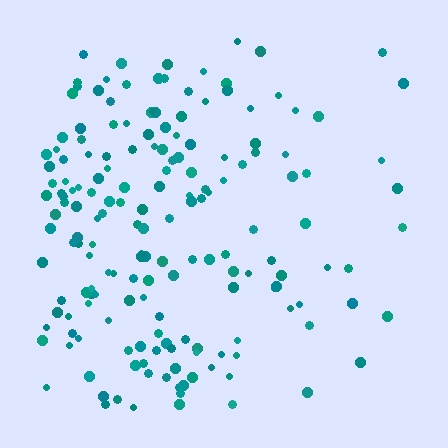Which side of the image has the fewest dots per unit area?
The right.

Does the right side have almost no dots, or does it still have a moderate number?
Still a moderate number, just noticeably fewer than the left.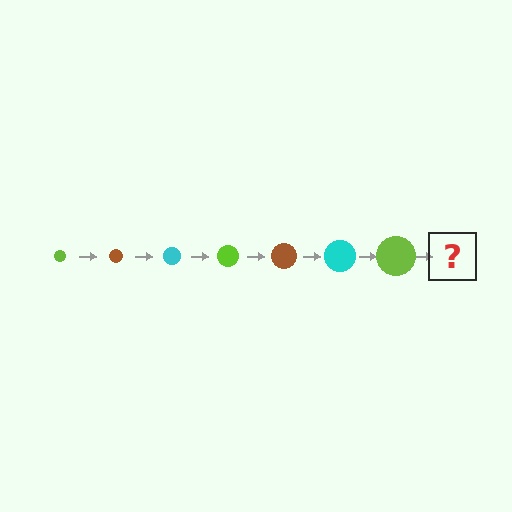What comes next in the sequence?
The next element should be a brown circle, larger than the previous one.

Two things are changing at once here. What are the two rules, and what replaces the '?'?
The two rules are that the circle grows larger each step and the color cycles through lime, brown, and cyan. The '?' should be a brown circle, larger than the previous one.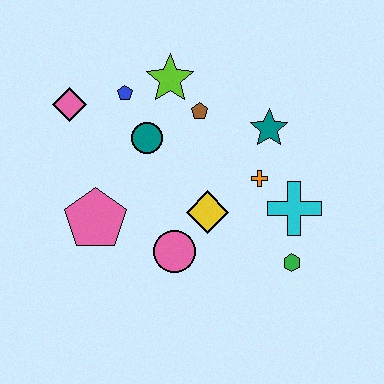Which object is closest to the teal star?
The orange cross is closest to the teal star.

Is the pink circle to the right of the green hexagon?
No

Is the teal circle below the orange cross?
No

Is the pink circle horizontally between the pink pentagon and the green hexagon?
Yes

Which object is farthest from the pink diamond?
The green hexagon is farthest from the pink diamond.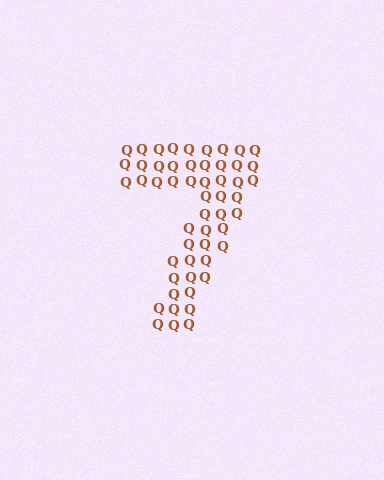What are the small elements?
The small elements are letter Q's.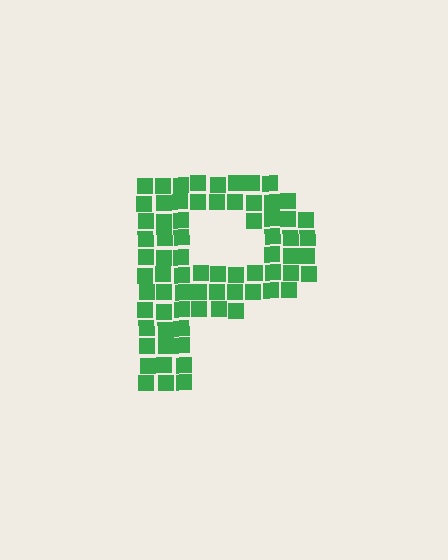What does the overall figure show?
The overall figure shows the letter P.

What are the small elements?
The small elements are squares.